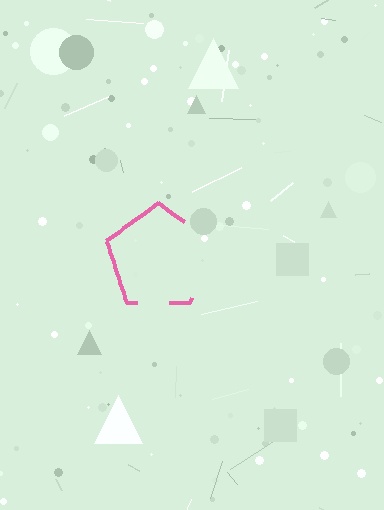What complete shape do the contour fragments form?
The contour fragments form a pentagon.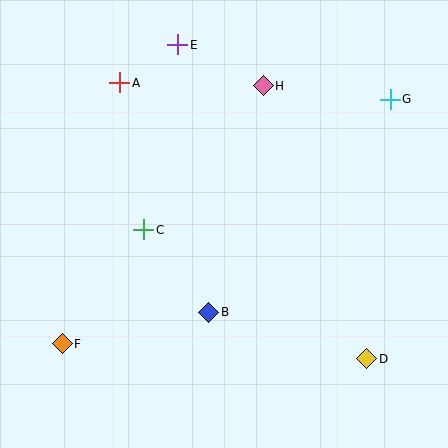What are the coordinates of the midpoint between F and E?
The midpoint between F and E is at (120, 194).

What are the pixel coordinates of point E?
Point E is at (177, 45).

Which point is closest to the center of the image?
Point C at (144, 230) is closest to the center.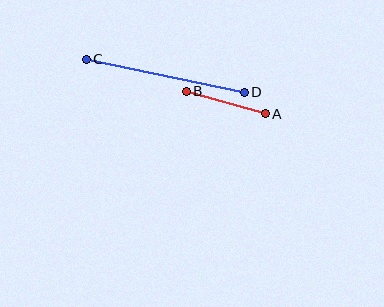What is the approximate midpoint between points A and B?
The midpoint is at approximately (226, 103) pixels.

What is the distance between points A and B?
The distance is approximately 82 pixels.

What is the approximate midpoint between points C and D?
The midpoint is at approximately (165, 76) pixels.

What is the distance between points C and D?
The distance is approximately 161 pixels.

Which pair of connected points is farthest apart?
Points C and D are farthest apart.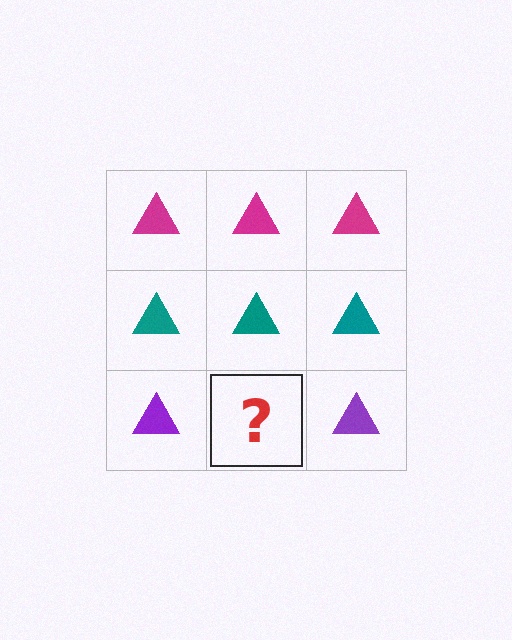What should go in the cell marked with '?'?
The missing cell should contain a purple triangle.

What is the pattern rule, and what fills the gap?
The rule is that each row has a consistent color. The gap should be filled with a purple triangle.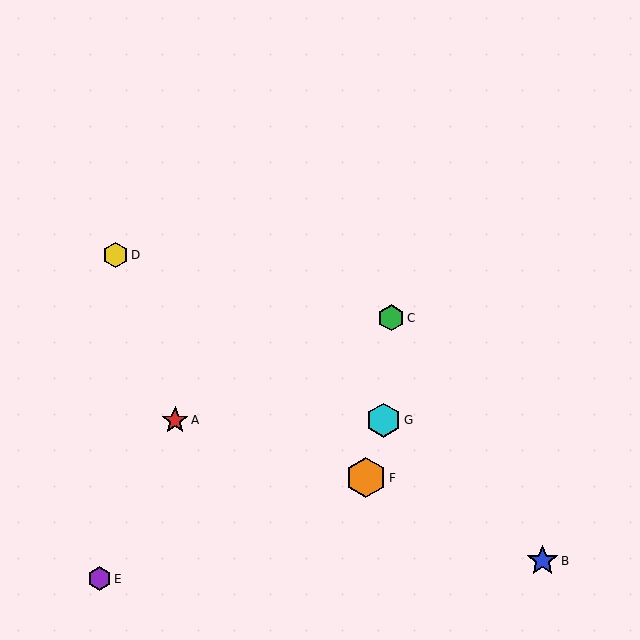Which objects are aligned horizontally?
Objects A, G are aligned horizontally.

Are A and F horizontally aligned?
No, A is at y≈420 and F is at y≈478.